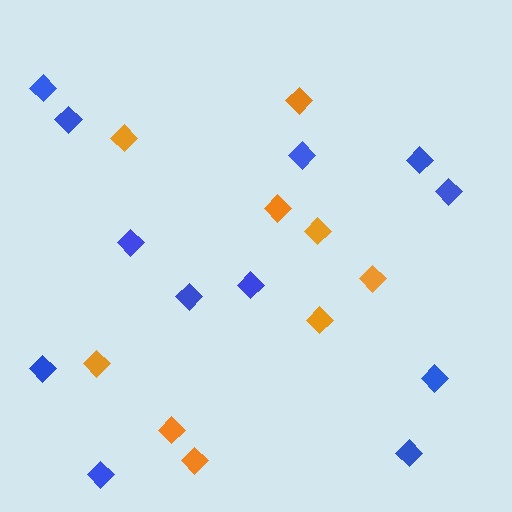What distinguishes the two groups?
There are 2 groups: one group of orange diamonds (9) and one group of blue diamonds (12).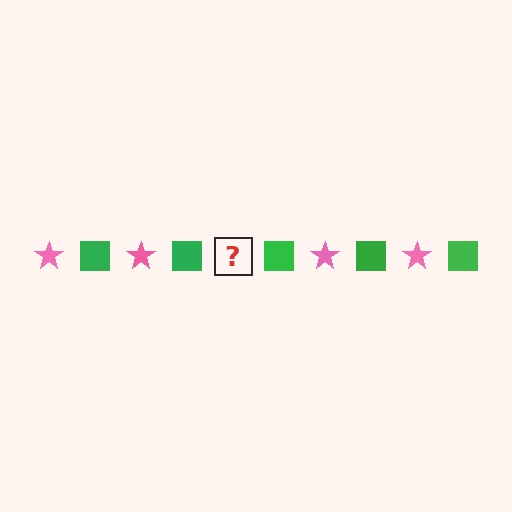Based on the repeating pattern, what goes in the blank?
The blank should be a pink star.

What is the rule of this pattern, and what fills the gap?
The rule is that the pattern alternates between pink star and green square. The gap should be filled with a pink star.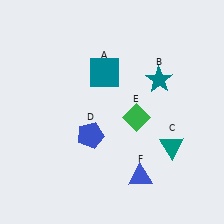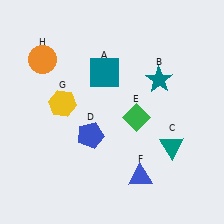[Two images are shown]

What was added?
A yellow hexagon (G), an orange circle (H) were added in Image 2.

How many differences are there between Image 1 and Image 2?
There are 2 differences between the two images.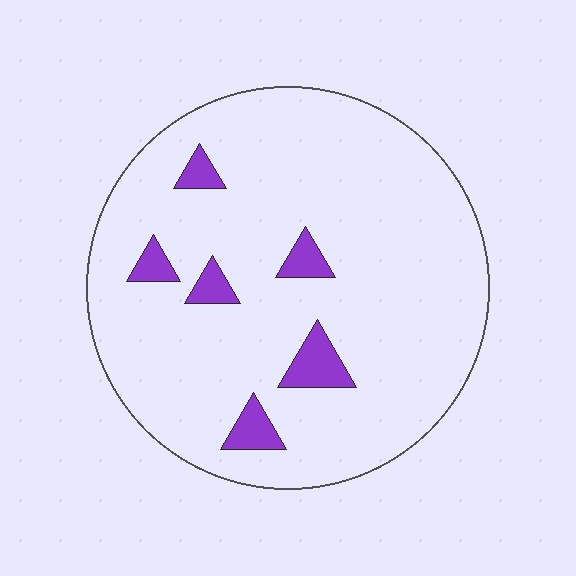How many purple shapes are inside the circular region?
6.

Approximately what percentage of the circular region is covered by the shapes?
Approximately 10%.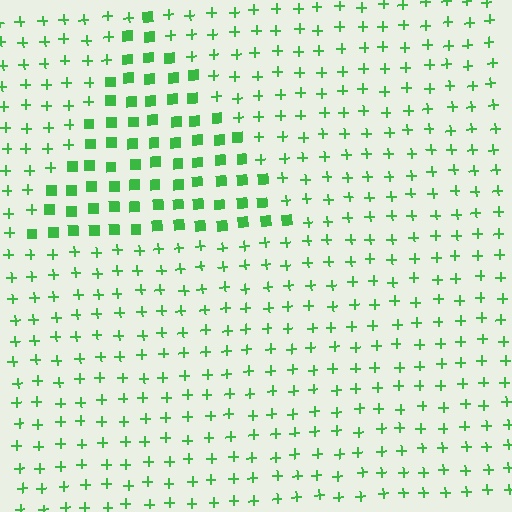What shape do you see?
I see a triangle.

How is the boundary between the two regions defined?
The boundary is defined by a change in element shape: squares inside vs. plus signs outside. All elements share the same color and spacing.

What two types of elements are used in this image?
The image uses squares inside the triangle region and plus signs outside it.